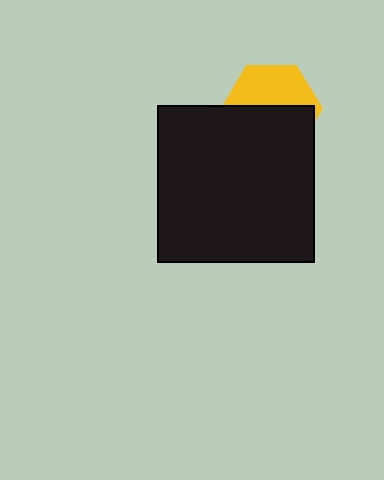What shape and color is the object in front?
The object in front is a black square.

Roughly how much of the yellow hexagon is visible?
About half of it is visible (roughly 46%).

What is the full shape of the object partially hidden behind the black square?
The partially hidden object is a yellow hexagon.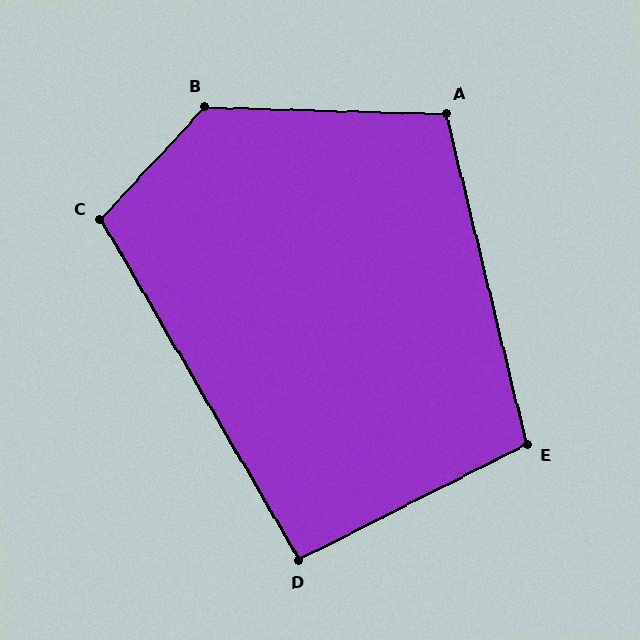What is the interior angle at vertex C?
Approximately 107 degrees (obtuse).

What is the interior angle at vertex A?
Approximately 105 degrees (obtuse).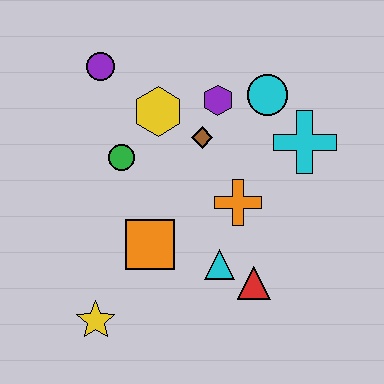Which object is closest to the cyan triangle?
The red triangle is closest to the cyan triangle.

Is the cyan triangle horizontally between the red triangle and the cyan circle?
No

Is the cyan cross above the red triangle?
Yes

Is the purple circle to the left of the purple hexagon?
Yes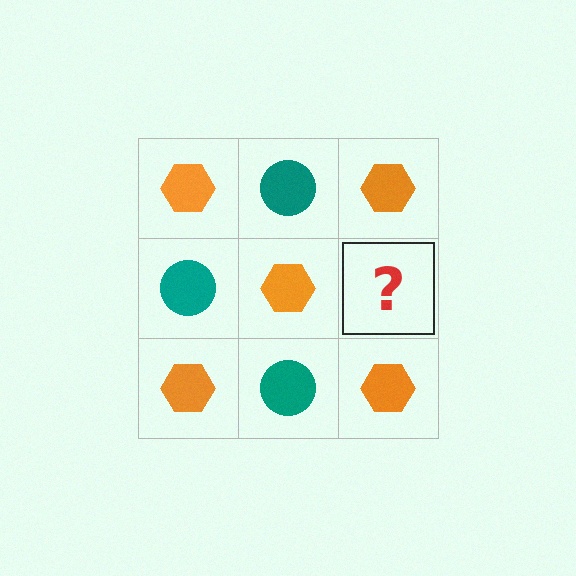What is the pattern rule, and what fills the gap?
The rule is that it alternates orange hexagon and teal circle in a checkerboard pattern. The gap should be filled with a teal circle.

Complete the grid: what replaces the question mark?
The question mark should be replaced with a teal circle.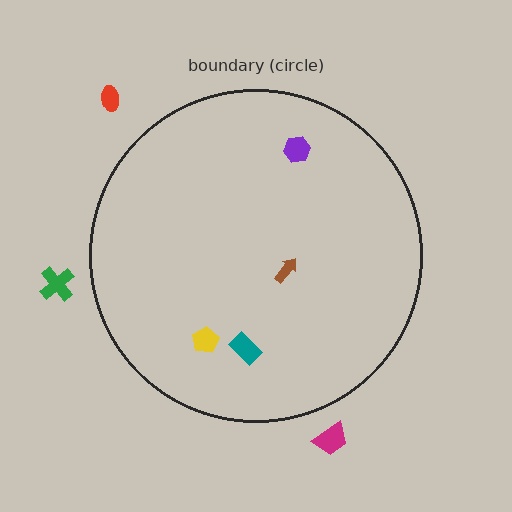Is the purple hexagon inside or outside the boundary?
Inside.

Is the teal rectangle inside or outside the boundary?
Inside.